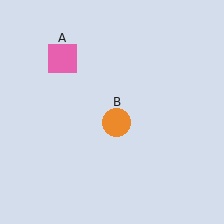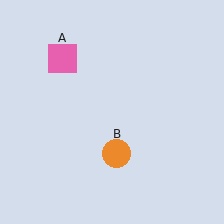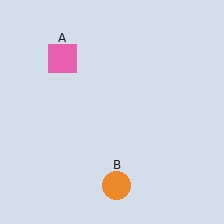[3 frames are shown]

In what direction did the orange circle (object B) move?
The orange circle (object B) moved down.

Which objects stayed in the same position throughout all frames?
Pink square (object A) remained stationary.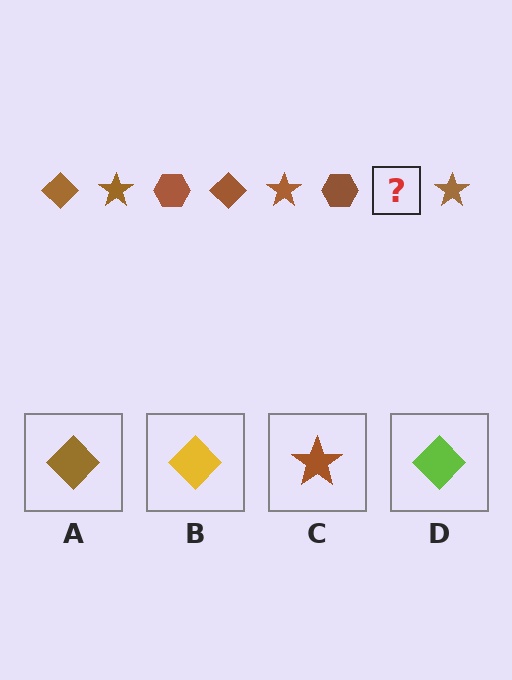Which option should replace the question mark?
Option A.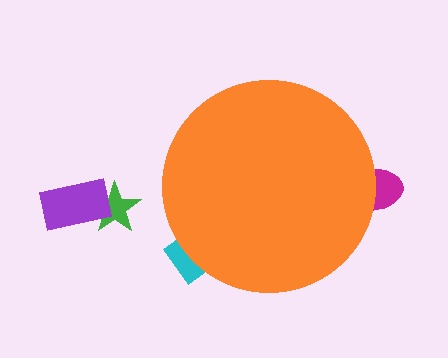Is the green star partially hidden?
No, the green star is fully visible.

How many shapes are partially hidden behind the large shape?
2 shapes are partially hidden.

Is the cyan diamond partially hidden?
Yes, the cyan diamond is partially hidden behind the orange circle.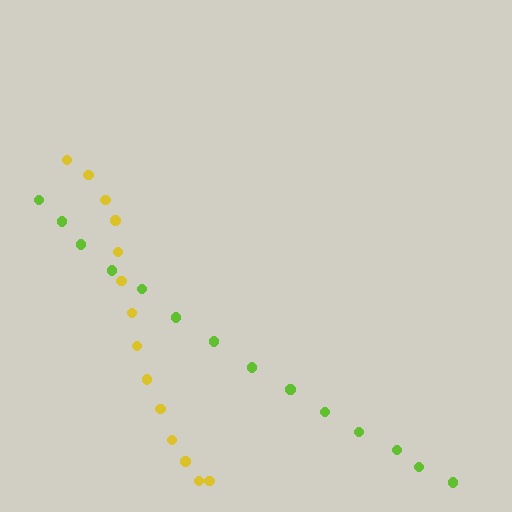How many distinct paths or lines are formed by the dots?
There are 2 distinct paths.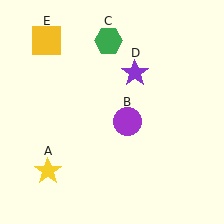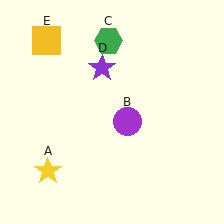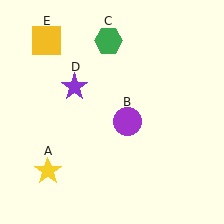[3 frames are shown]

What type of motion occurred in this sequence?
The purple star (object D) rotated counterclockwise around the center of the scene.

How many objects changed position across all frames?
1 object changed position: purple star (object D).